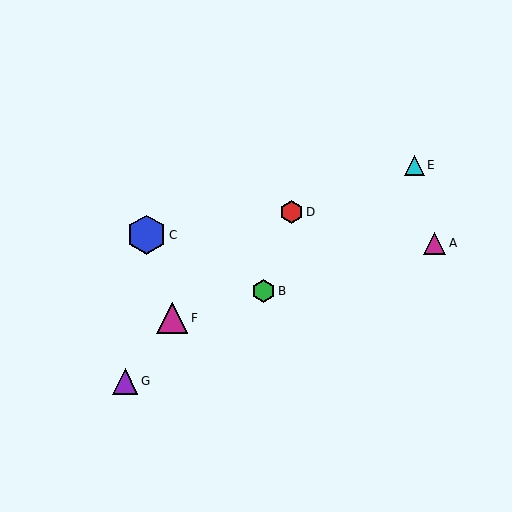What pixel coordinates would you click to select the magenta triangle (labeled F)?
Click at (172, 318) to select the magenta triangle F.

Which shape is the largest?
The blue hexagon (labeled C) is the largest.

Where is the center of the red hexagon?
The center of the red hexagon is at (291, 212).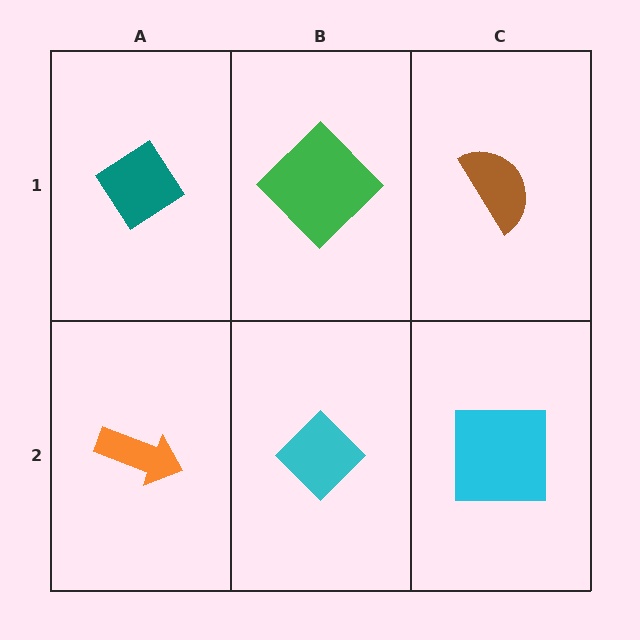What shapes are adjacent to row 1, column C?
A cyan square (row 2, column C), a green diamond (row 1, column B).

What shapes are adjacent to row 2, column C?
A brown semicircle (row 1, column C), a cyan diamond (row 2, column B).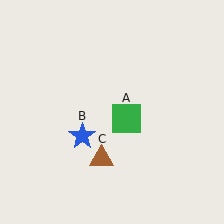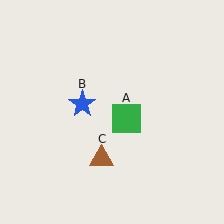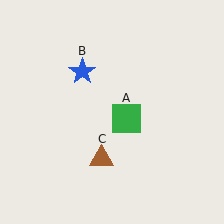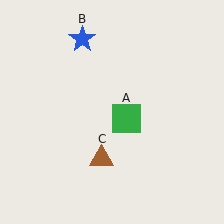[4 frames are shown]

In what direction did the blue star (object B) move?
The blue star (object B) moved up.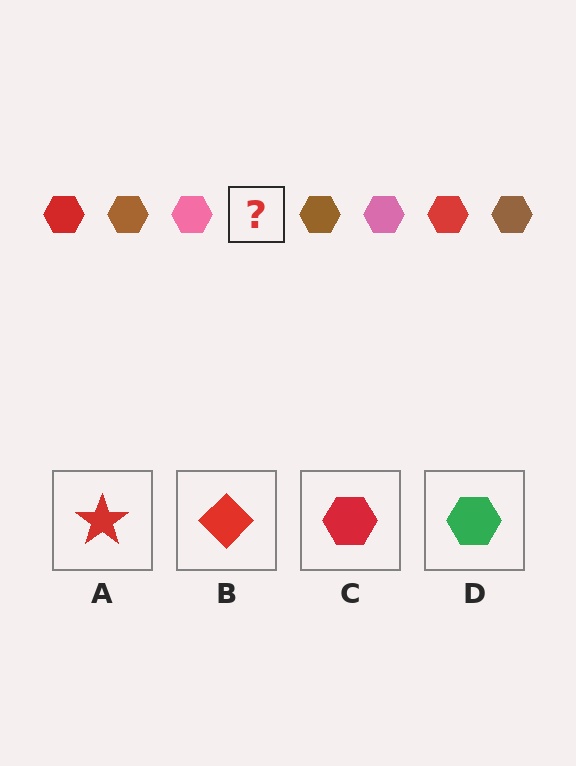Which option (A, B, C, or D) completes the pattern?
C.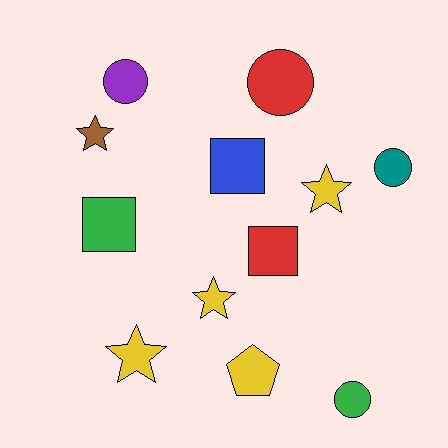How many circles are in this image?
There are 4 circles.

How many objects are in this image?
There are 12 objects.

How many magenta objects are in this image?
There are no magenta objects.